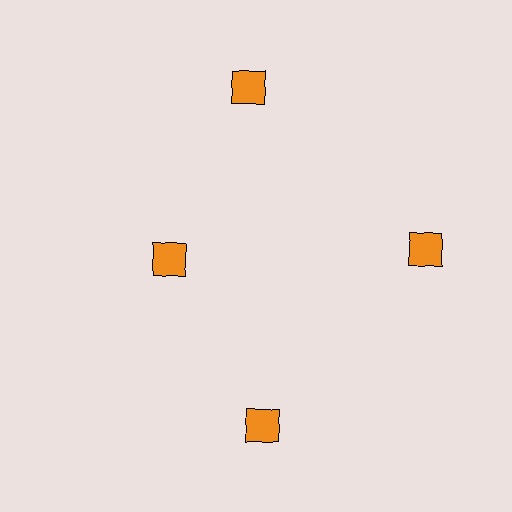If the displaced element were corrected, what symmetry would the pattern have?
It would have 4-fold rotational symmetry — the pattern would map onto itself every 90 degrees.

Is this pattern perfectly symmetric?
No. The 4 orange diamonds are arranged in a ring, but one element near the 9 o'clock position is pulled inward toward the center, breaking the 4-fold rotational symmetry.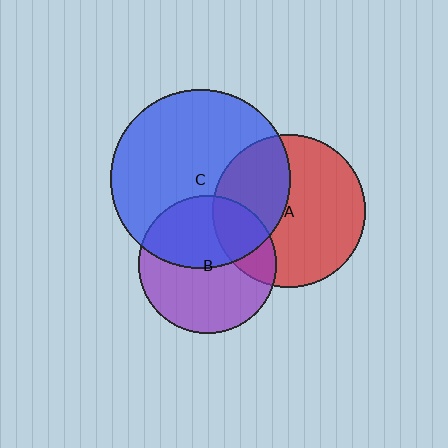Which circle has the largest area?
Circle C (blue).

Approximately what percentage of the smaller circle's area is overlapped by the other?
Approximately 25%.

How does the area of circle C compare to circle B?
Approximately 1.7 times.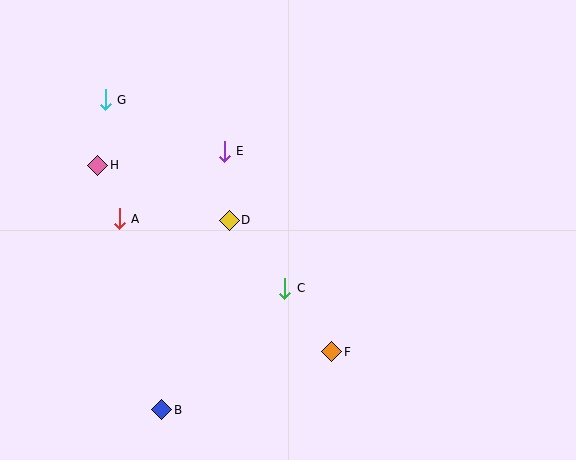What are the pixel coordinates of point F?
Point F is at (332, 352).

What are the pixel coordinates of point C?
Point C is at (285, 288).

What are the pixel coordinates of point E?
Point E is at (224, 151).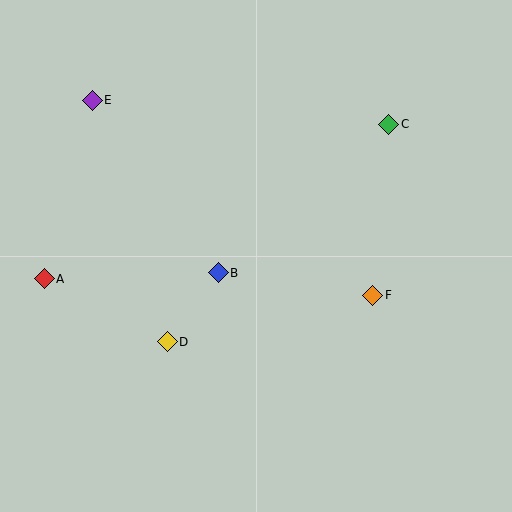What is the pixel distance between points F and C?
The distance between F and C is 172 pixels.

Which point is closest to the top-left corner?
Point E is closest to the top-left corner.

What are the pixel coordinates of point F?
Point F is at (373, 295).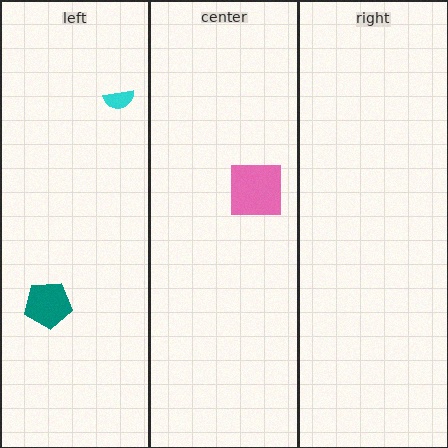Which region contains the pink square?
The center region.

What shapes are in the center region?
The pink square.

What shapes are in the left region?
The teal pentagon, the cyan semicircle.